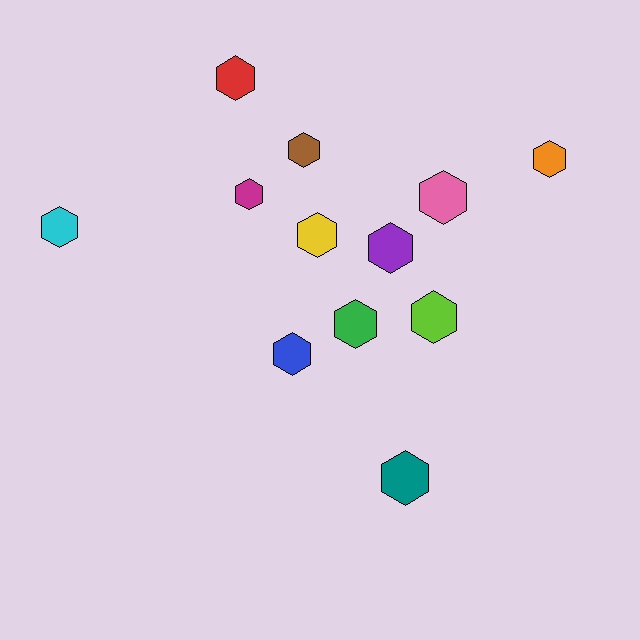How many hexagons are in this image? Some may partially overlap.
There are 12 hexagons.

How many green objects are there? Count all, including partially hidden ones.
There is 1 green object.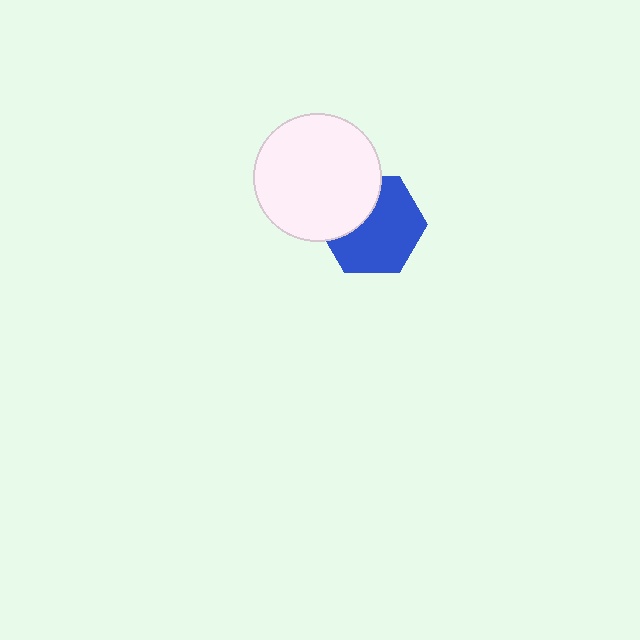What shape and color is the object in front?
The object in front is a white circle.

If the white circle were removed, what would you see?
You would see the complete blue hexagon.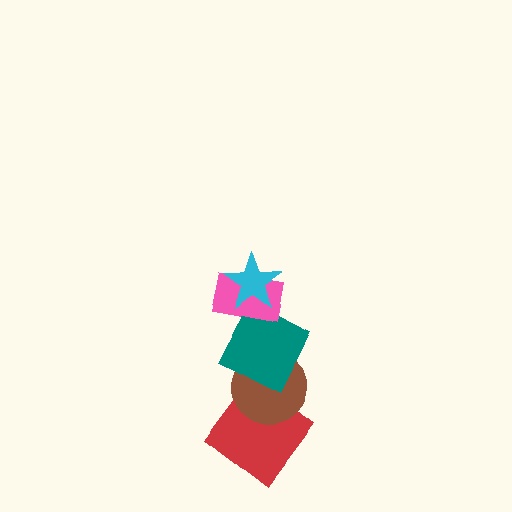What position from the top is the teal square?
The teal square is 3rd from the top.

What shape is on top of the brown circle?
The teal square is on top of the brown circle.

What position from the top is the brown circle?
The brown circle is 4th from the top.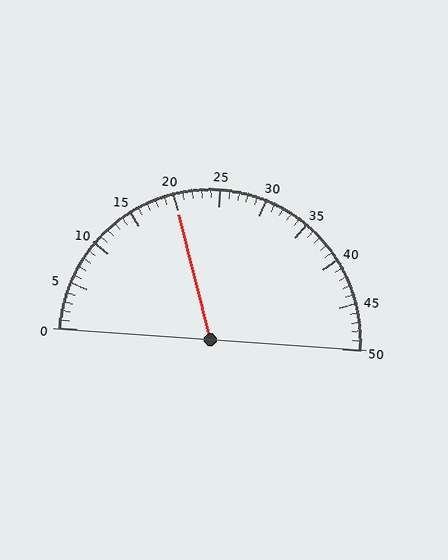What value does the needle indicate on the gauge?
The needle indicates approximately 20.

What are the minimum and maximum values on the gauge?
The gauge ranges from 0 to 50.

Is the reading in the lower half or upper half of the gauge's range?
The reading is in the lower half of the range (0 to 50).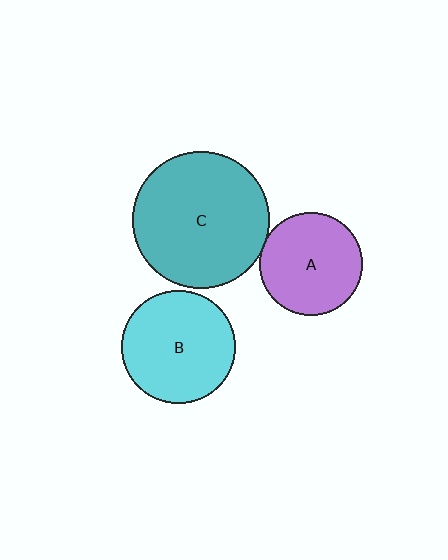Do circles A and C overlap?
Yes.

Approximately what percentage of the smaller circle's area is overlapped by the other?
Approximately 5%.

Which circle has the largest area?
Circle C (teal).